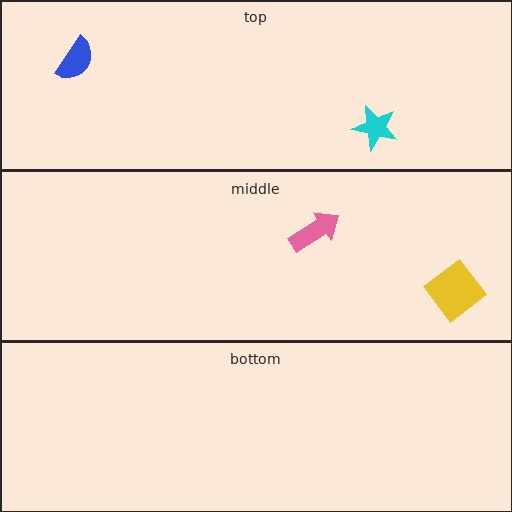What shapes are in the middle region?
The yellow diamond, the pink arrow.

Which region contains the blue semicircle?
The top region.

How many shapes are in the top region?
2.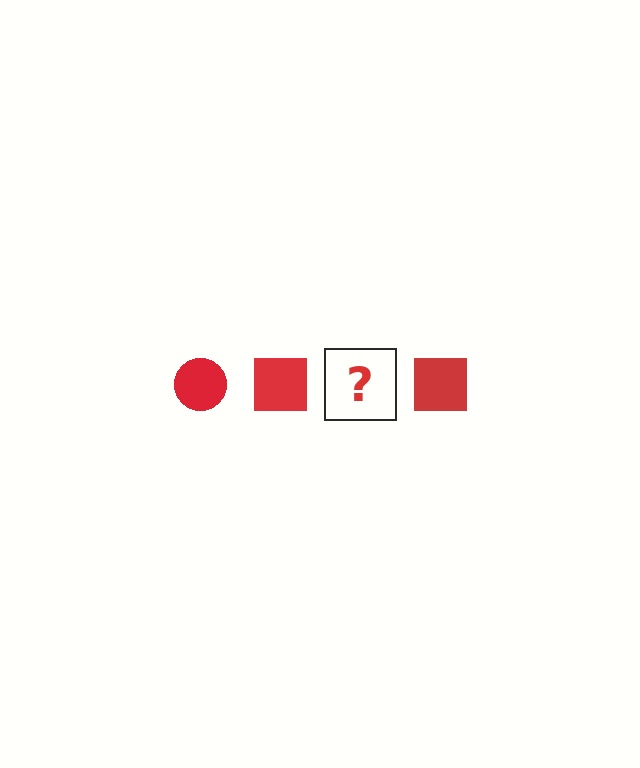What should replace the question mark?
The question mark should be replaced with a red circle.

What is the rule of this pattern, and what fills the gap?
The rule is that the pattern cycles through circle, square shapes in red. The gap should be filled with a red circle.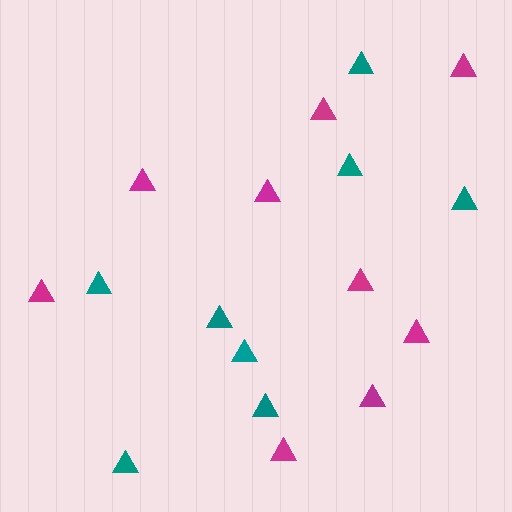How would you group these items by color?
There are 2 groups: one group of teal triangles (8) and one group of magenta triangles (9).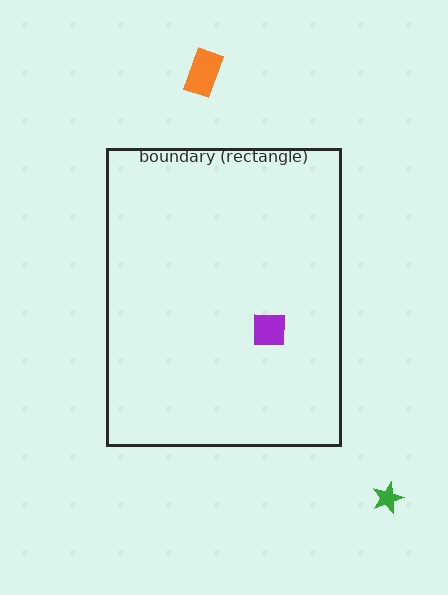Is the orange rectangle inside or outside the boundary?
Outside.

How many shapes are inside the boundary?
1 inside, 2 outside.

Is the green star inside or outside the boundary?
Outside.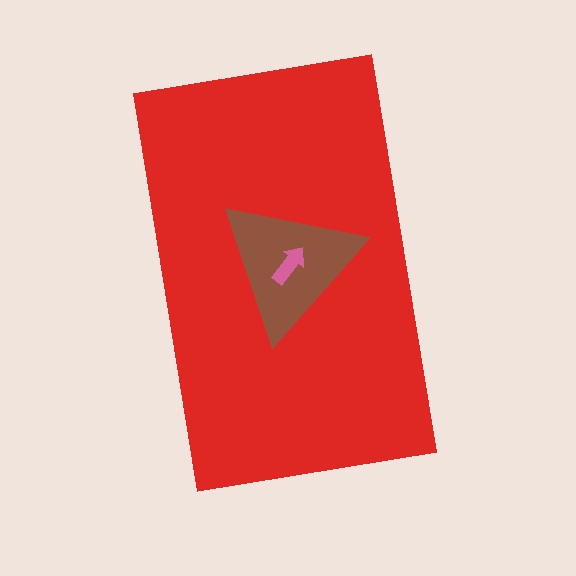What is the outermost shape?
The red rectangle.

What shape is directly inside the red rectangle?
The brown triangle.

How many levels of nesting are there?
3.